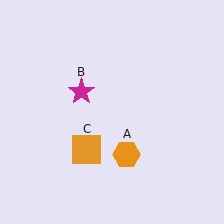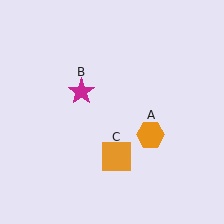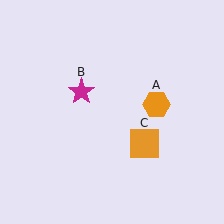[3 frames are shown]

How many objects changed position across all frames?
2 objects changed position: orange hexagon (object A), orange square (object C).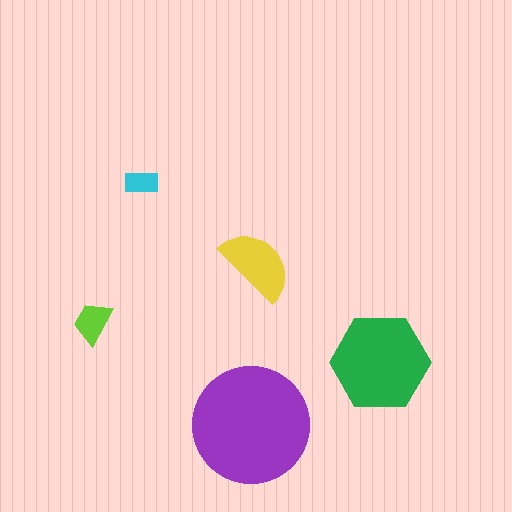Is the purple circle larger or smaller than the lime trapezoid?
Larger.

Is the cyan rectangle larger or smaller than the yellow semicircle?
Smaller.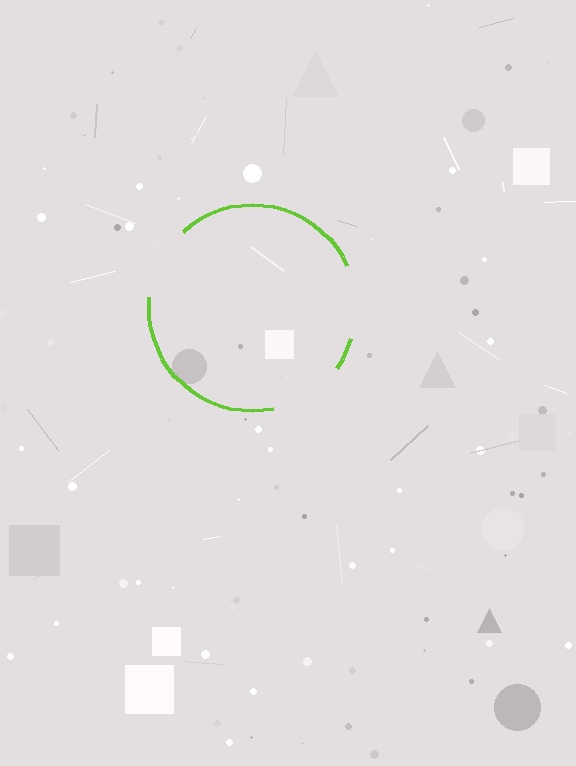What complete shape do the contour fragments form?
The contour fragments form a circle.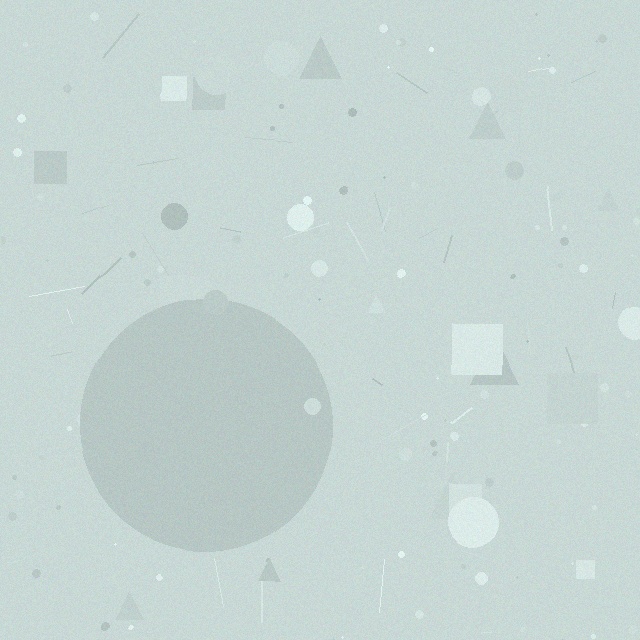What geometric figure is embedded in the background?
A circle is embedded in the background.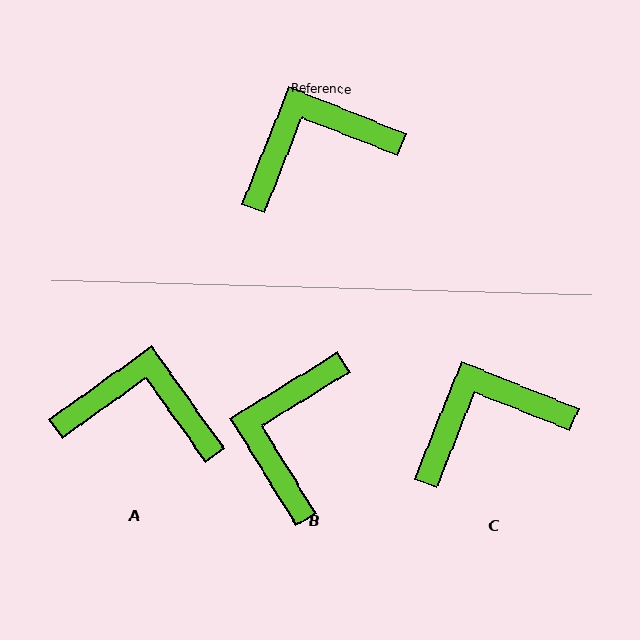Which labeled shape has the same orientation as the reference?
C.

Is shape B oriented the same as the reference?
No, it is off by about 53 degrees.